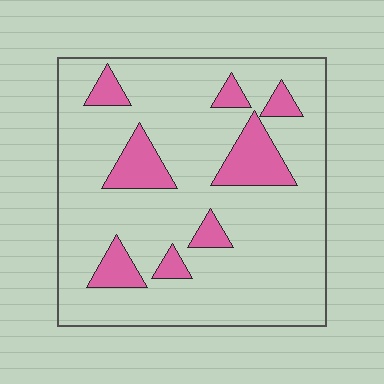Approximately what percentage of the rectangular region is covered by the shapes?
Approximately 15%.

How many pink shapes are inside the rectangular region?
8.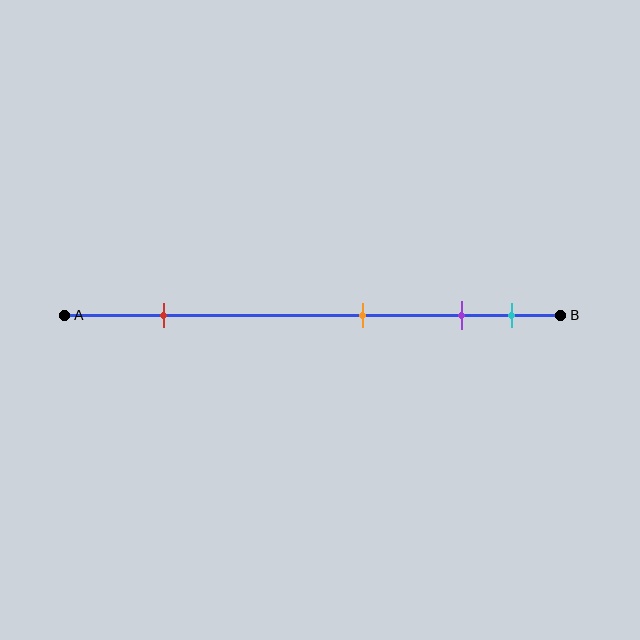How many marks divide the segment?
There are 4 marks dividing the segment.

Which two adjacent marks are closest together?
The purple and cyan marks are the closest adjacent pair.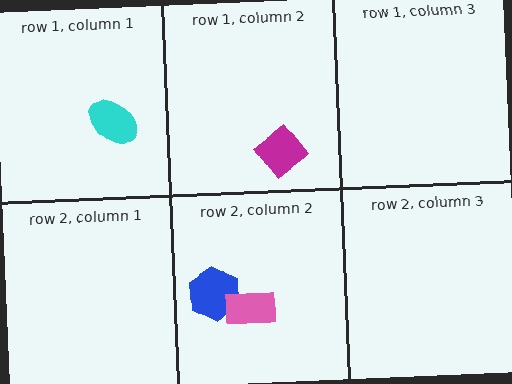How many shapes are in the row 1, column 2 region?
1.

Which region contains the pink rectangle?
The row 2, column 2 region.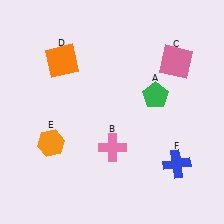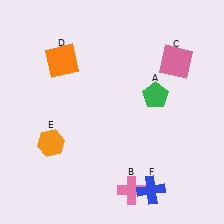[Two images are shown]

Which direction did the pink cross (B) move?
The pink cross (B) moved down.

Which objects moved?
The objects that moved are: the pink cross (B), the blue cross (F).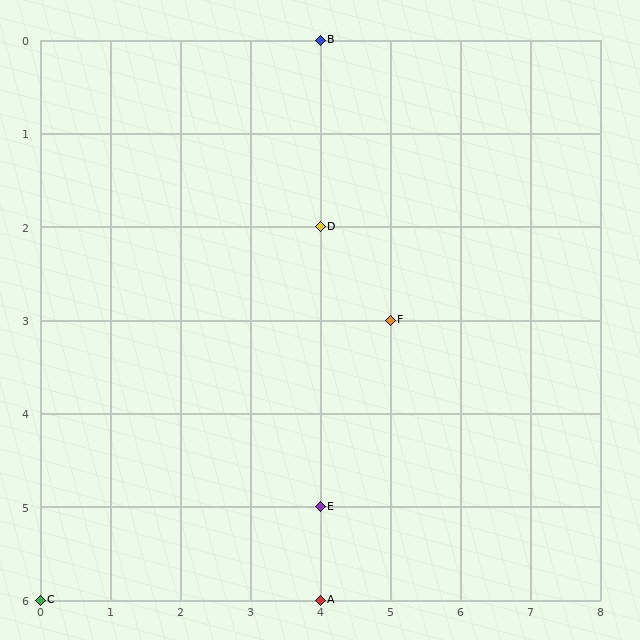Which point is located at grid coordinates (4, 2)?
Point D is at (4, 2).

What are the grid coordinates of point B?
Point B is at grid coordinates (4, 0).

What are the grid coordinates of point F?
Point F is at grid coordinates (5, 3).